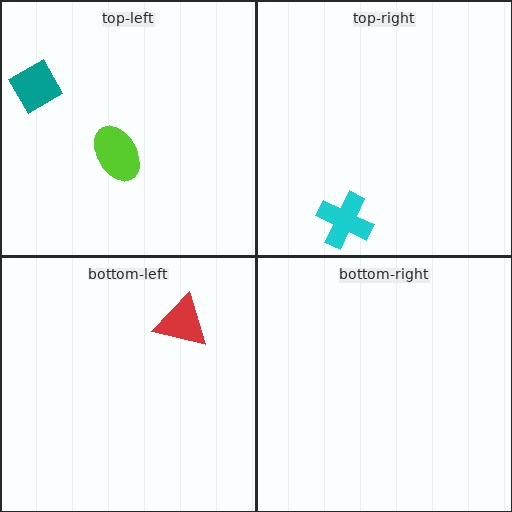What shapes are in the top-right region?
The cyan cross.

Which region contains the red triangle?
The bottom-left region.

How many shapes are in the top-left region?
2.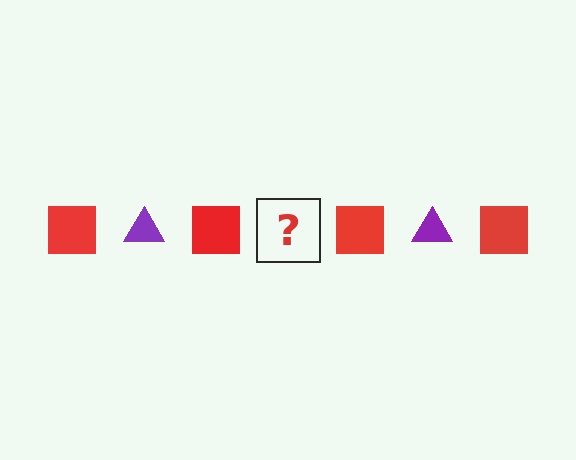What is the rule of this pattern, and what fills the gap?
The rule is that the pattern alternates between red square and purple triangle. The gap should be filled with a purple triangle.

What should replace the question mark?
The question mark should be replaced with a purple triangle.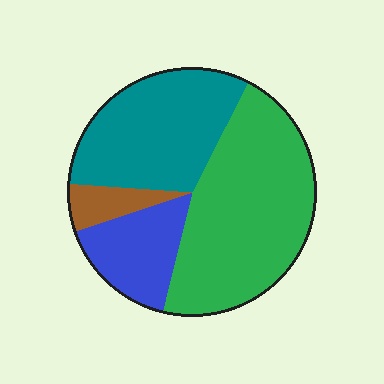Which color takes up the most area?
Green, at roughly 45%.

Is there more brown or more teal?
Teal.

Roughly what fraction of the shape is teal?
Teal takes up about one third (1/3) of the shape.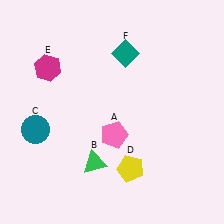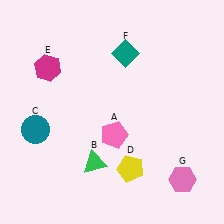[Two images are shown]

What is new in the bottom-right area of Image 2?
A pink hexagon (G) was added in the bottom-right area of Image 2.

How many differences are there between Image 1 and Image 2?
There is 1 difference between the two images.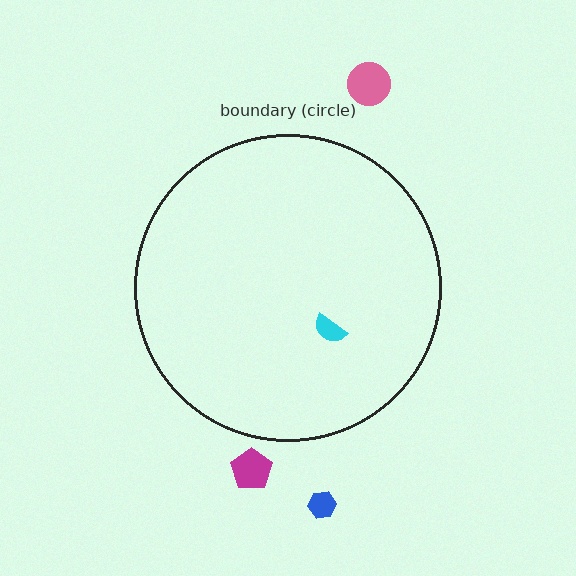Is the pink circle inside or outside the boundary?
Outside.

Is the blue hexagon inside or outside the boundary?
Outside.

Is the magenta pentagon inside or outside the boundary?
Outside.